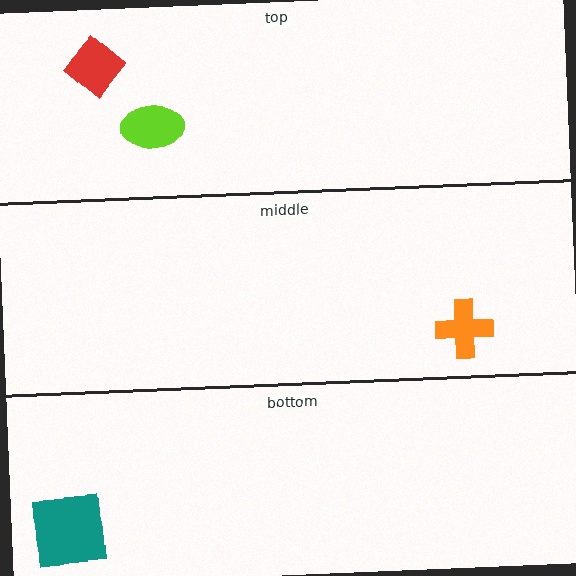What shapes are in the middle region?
The orange cross.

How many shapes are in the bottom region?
1.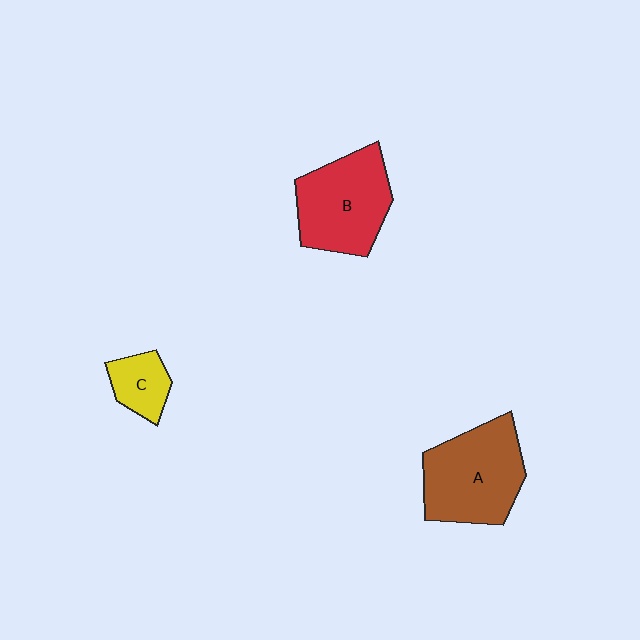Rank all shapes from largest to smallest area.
From largest to smallest: A (brown), B (red), C (yellow).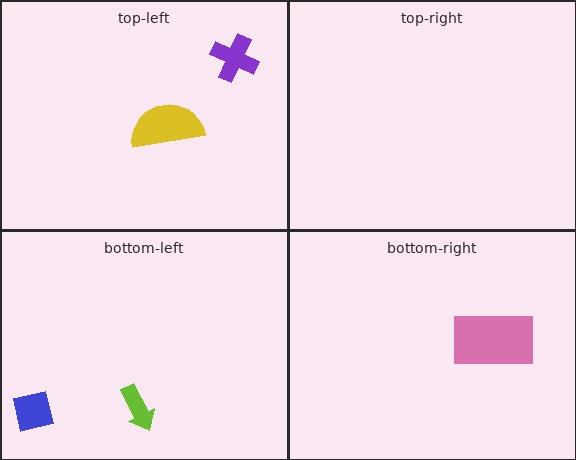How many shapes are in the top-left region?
2.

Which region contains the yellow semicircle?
The top-left region.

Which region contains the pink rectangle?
The bottom-right region.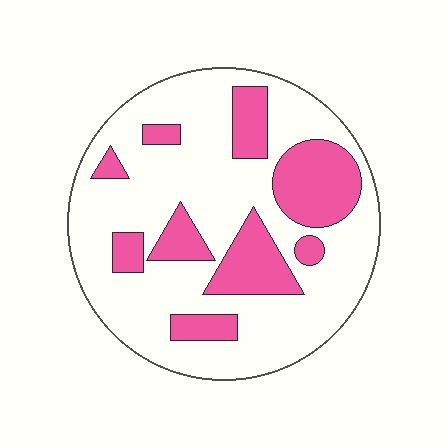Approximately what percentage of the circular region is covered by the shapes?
Approximately 25%.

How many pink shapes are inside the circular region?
9.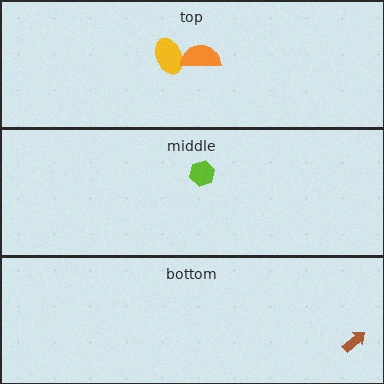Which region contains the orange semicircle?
The top region.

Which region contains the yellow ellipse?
The top region.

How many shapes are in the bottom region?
1.